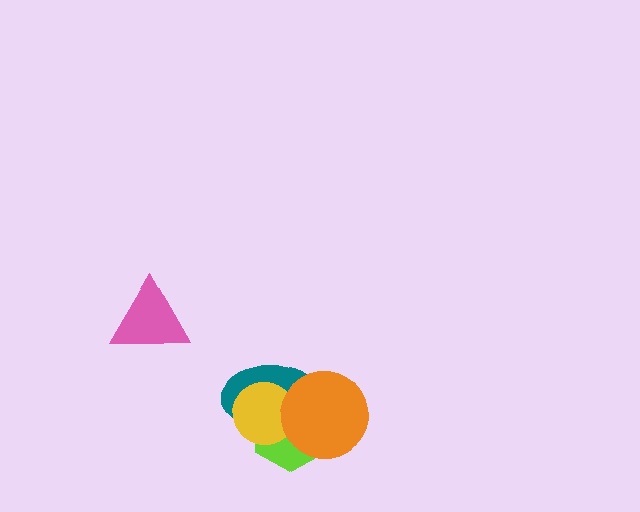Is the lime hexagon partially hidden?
Yes, it is partially covered by another shape.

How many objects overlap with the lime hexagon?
3 objects overlap with the lime hexagon.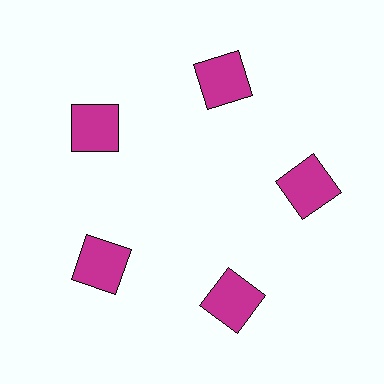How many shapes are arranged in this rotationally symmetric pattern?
There are 5 shapes, arranged in 5 groups of 1.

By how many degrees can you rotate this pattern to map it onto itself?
The pattern maps onto itself every 72 degrees of rotation.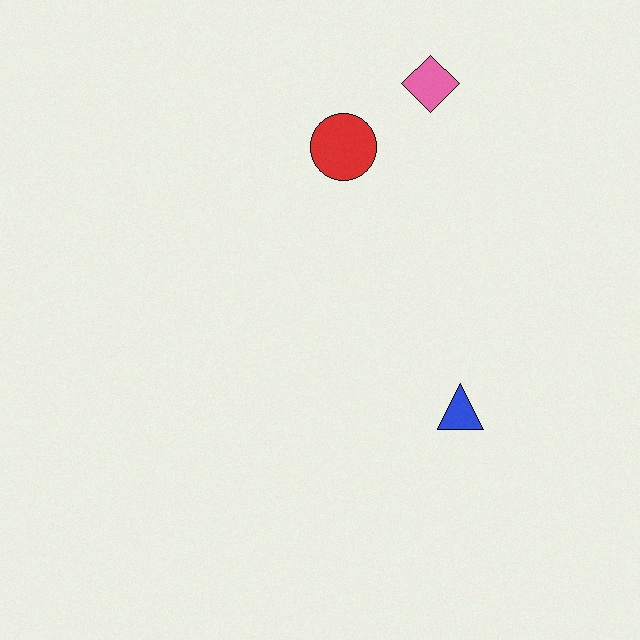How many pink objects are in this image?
There is 1 pink object.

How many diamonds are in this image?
There is 1 diamond.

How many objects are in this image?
There are 3 objects.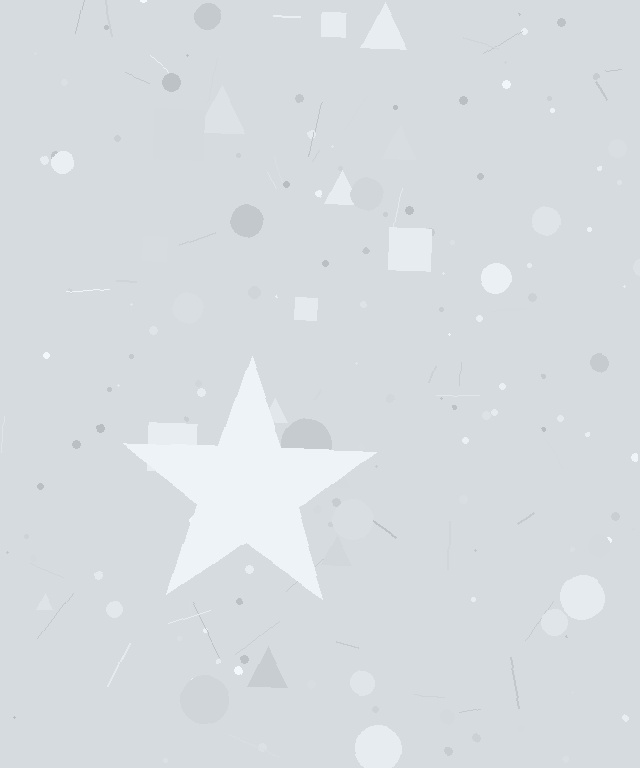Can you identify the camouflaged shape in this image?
The camouflaged shape is a star.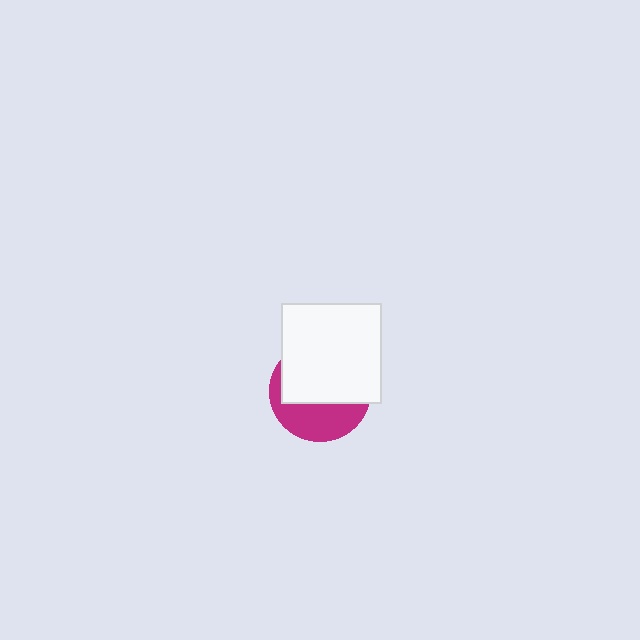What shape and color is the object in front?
The object in front is a white square.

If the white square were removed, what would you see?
You would see the complete magenta circle.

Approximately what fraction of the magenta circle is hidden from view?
Roughly 60% of the magenta circle is hidden behind the white square.